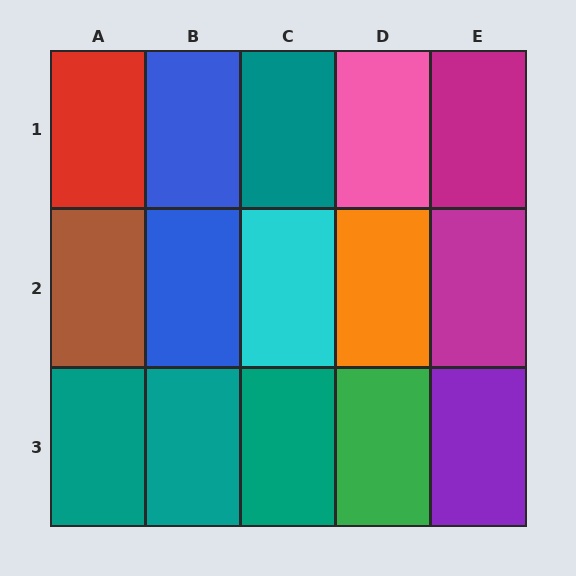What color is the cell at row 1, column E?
Magenta.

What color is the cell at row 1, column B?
Blue.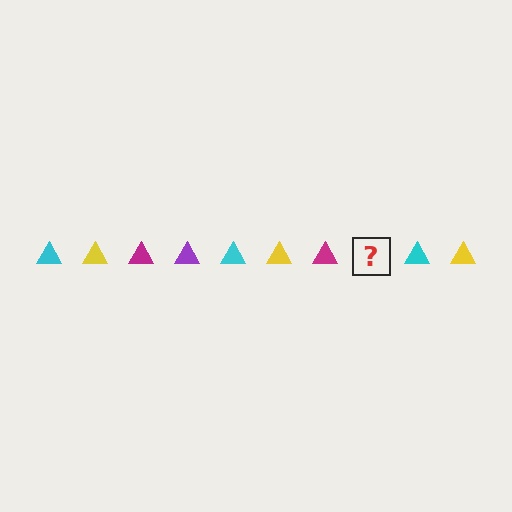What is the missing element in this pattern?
The missing element is a purple triangle.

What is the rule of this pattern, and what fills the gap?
The rule is that the pattern cycles through cyan, yellow, magenta, purple triangles. The gap should be filled with a purple triangle.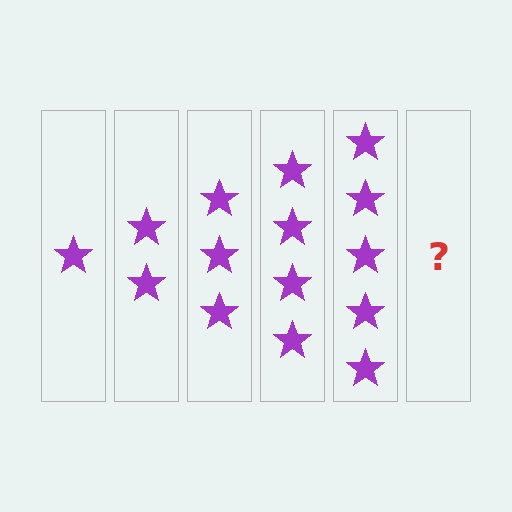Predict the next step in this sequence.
The next step is 6 stars.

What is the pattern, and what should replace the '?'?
The pattern is that each step adds one more star. The '?' should be 6 stars.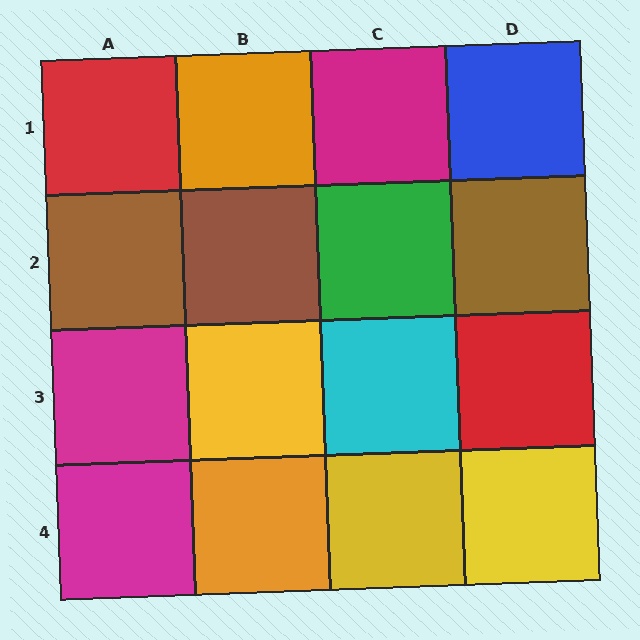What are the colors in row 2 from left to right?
Brown, brown, green, brown.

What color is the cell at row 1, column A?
Red.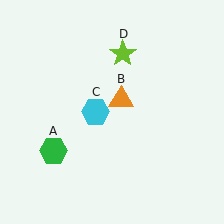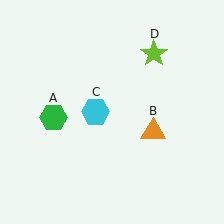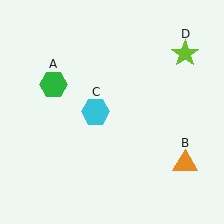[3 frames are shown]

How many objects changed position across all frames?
3 objects changed position: green hexagon (object A), orange triangle (object B), lime star (object D).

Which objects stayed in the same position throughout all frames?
Cyan hexagon (object C) remained stationary.